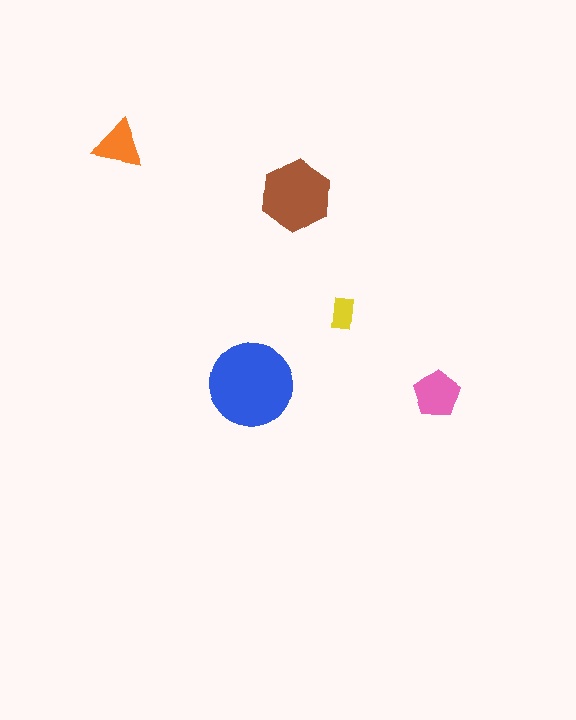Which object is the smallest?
The yellow rectangle.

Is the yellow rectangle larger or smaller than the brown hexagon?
Smaller.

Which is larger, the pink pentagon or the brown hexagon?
The brown hexagon.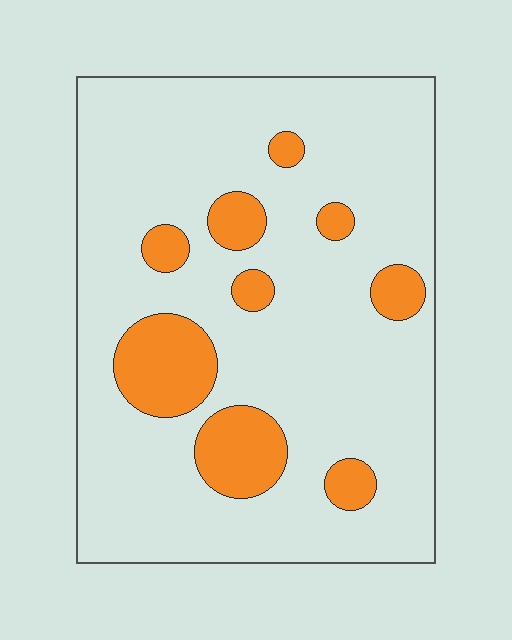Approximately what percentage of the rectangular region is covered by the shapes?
Approximately 15%.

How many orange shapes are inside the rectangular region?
9.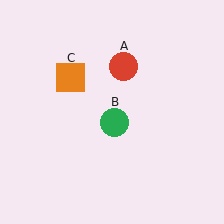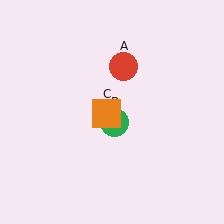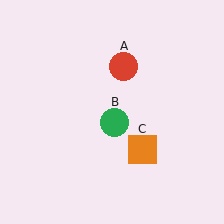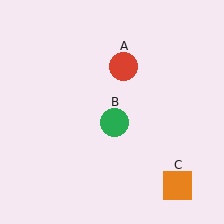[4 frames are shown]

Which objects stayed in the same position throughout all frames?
Red circle (object A) and green circle (object B) remained stationary.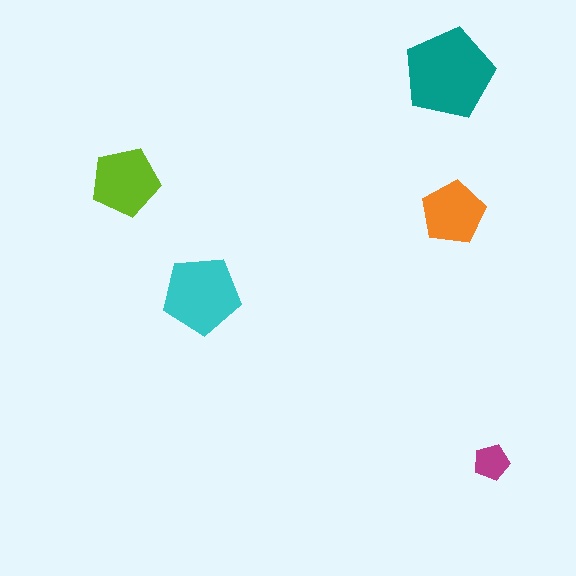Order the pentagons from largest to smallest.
the teal one, the cyan one, the lime one, the orange one, the magenta one.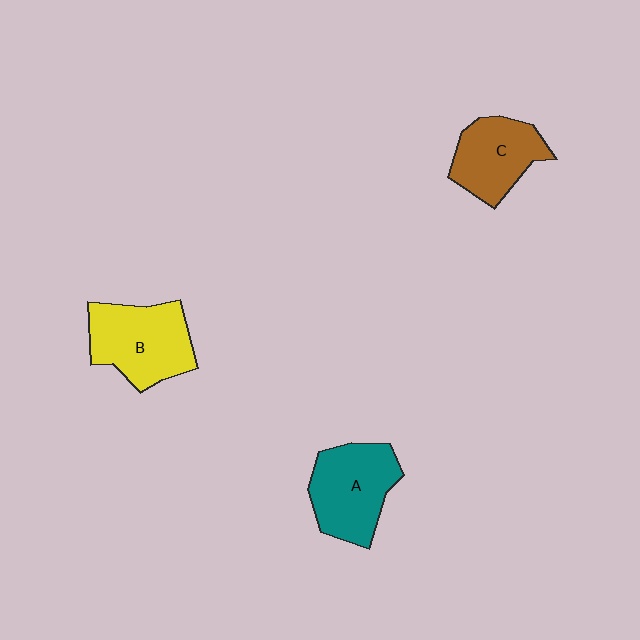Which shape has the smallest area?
Shape C (brown).